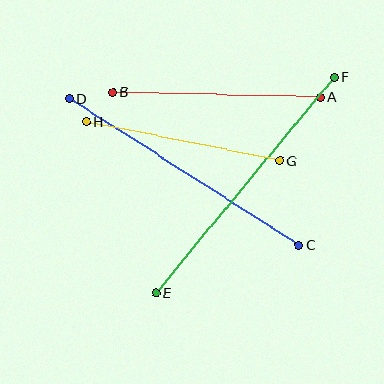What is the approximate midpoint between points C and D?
The midpoint is at approximately (184, 172) pixels.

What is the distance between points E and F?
The distance is approximately 280 pixels.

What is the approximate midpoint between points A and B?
The midpoint is at approximately (217, 95) pixels.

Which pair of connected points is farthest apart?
Points E and F are farthest apart.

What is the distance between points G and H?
The distance is approximately 197 pixels.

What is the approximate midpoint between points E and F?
The midpoint is at approximately (245, 185) pixels.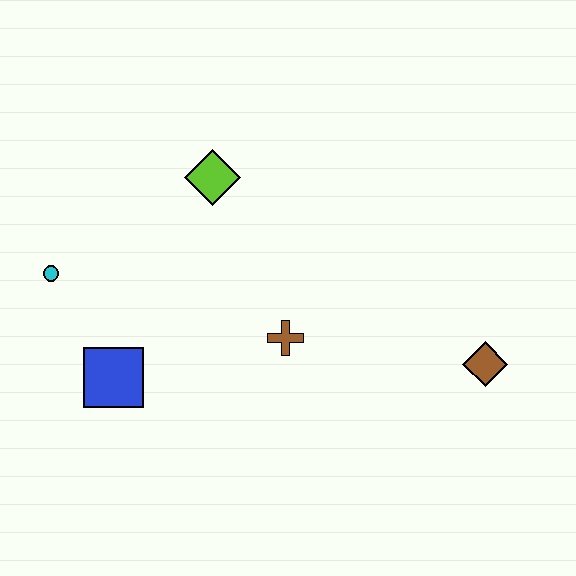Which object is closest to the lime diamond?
The brown cross is closest to the lime diamond.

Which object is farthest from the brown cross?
The cyan circle is farthest from the brown cross.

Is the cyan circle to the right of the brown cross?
No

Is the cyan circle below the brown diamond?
No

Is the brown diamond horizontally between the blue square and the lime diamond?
No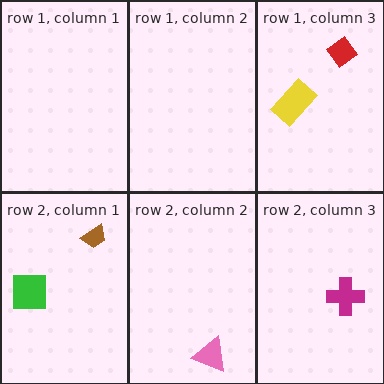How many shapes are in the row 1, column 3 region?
2.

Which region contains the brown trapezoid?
The row 2, column 1 region.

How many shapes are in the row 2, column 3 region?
1.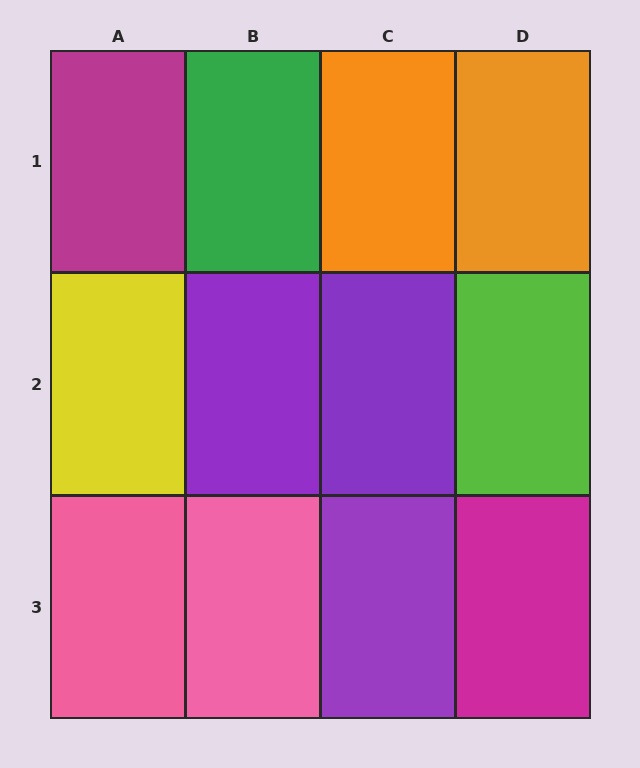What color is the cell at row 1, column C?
Orange.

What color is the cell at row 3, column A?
Pink.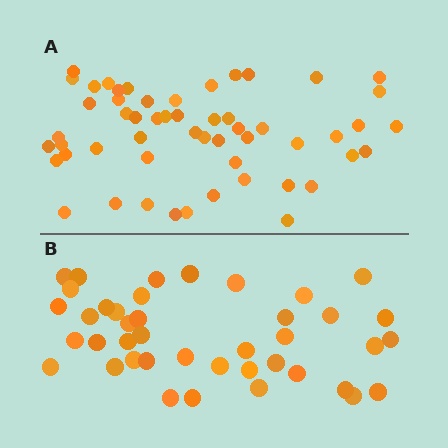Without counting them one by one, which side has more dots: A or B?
Region A (the top region) has more dots.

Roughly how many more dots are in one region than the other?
Region A has approximately 15 more dots than region B.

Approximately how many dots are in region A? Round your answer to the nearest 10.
About 50 dots. (The exact count is 54, which rounds to 50.)